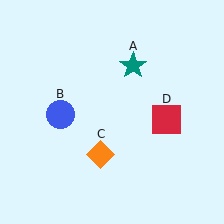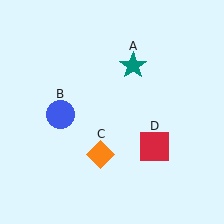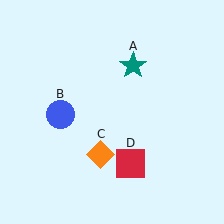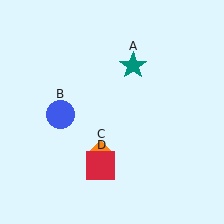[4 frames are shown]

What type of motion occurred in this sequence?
The red square (object D) rotated clockwise around the center of the scene.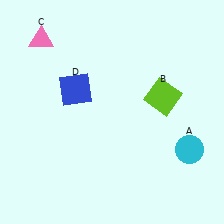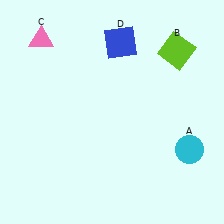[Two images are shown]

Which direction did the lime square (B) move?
The lime square (B) moved up.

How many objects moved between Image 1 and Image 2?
2 objects moved between the two images.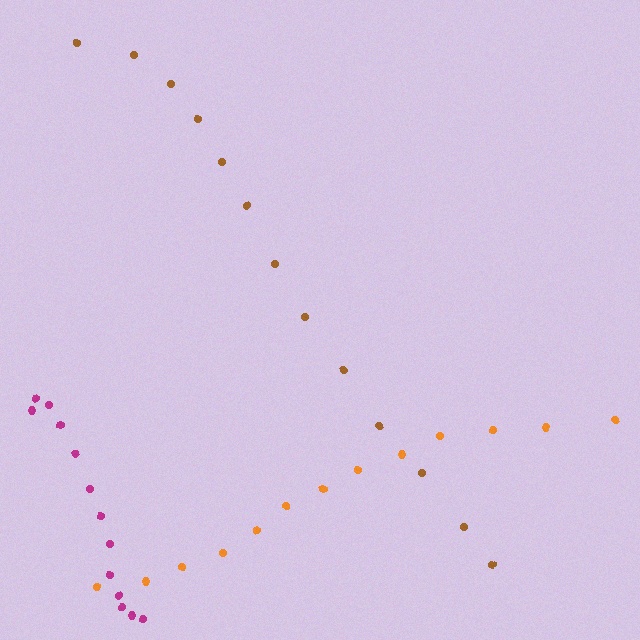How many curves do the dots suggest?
There are 3 distinct paths.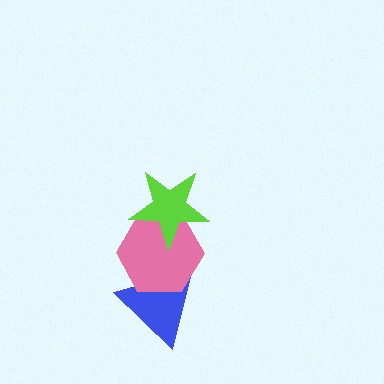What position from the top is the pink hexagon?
The pink hexagon is 2nd from the top.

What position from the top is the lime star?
The lime star is 1st from the top.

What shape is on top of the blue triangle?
The pink hexagon is on top of the blue triangle.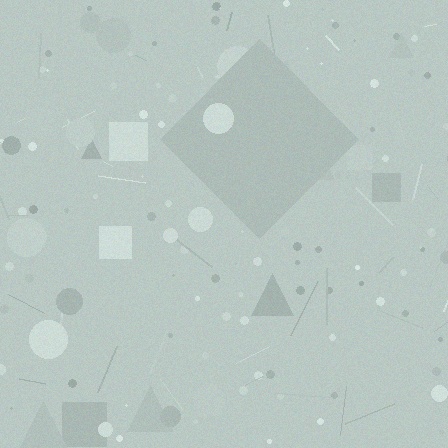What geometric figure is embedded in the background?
A diamond is embedded in the background.